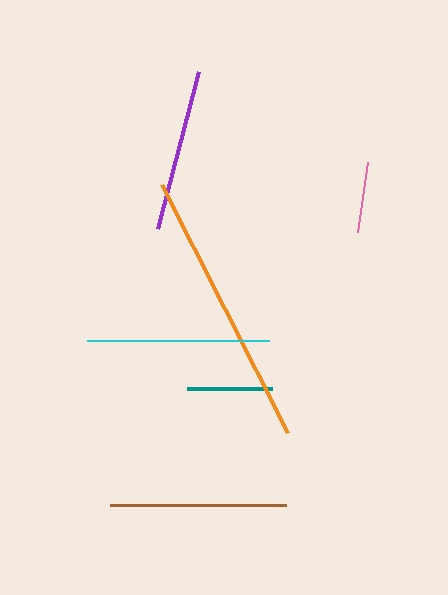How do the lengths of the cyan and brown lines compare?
The cyan and brown lines are approximately the same length.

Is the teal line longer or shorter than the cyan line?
The cyan line is longer than the teal line.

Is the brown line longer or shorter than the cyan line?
The cyan line is longer than the brown line.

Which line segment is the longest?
The orange line is the longest at approximately 278 pixels.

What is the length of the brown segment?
The brown segment is approximately 175 pixels long.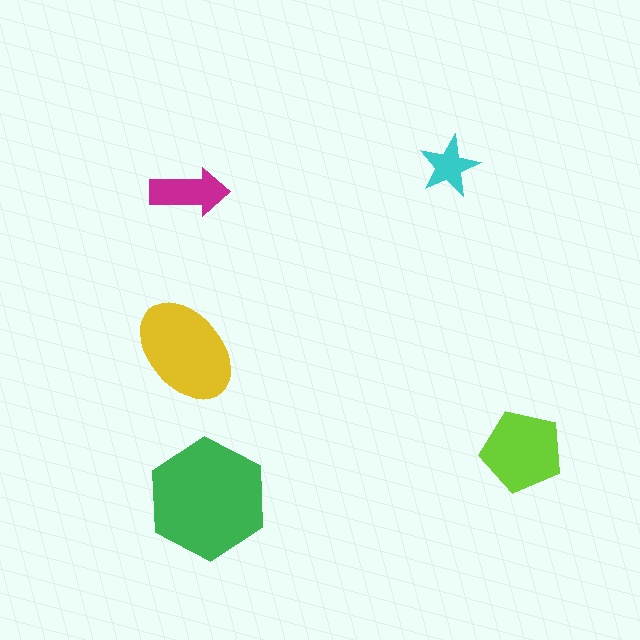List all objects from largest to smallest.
The green hexagon, the yellow ellipse, the lime pentagon, the magenta arrow, the cyan star.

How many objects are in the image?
There are 5 objects in the image.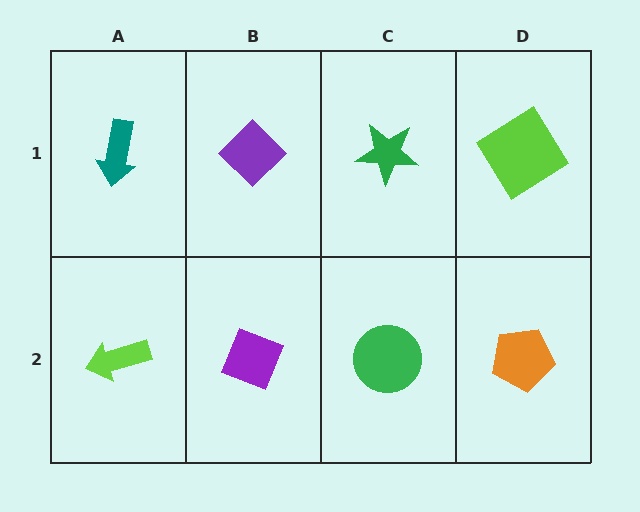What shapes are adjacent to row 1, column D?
An orange pentagon (row 2, column D), a green star (row 1, column C).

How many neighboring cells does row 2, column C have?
3.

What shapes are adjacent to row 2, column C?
A green star (row 1, column C), a purple diamond (row 2, column B), an orange pentagon (row 2, column D).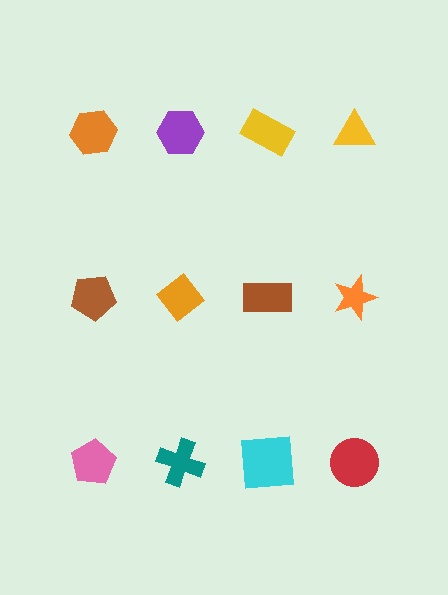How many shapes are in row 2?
4 shapes.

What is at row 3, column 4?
A red circle.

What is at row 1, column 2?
A purple hexagon.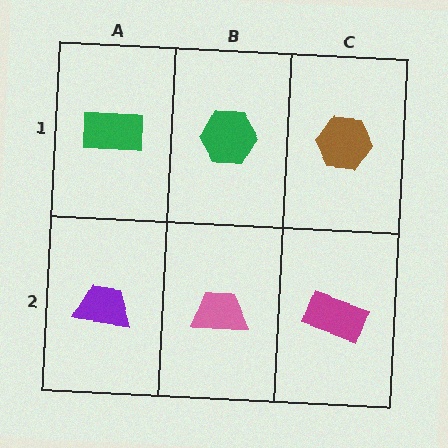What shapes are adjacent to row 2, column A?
A green rectangle (row 1, column A), a pink trapezoid (row 2, column B).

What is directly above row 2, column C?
A brown hexagon.